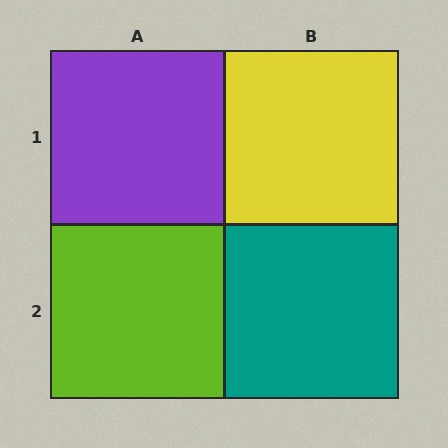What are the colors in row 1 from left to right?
Purple, yellow.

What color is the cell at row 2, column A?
Lime.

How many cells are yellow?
1 cell is yellow.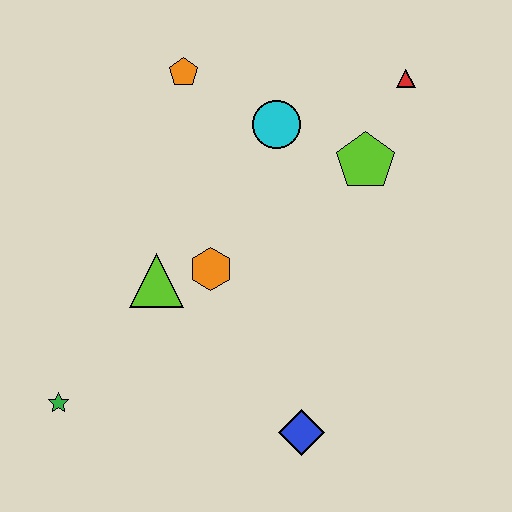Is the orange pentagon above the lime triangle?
Yes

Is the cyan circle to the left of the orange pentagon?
No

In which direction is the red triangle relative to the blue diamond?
The red triangle is above the blue diamond.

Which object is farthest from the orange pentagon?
The blue diamond is farthest from the orange pentagon.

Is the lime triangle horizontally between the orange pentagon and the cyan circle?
No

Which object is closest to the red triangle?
The lime pentagon is closest to the red triangle.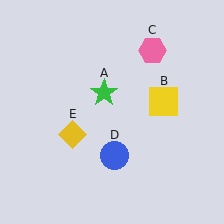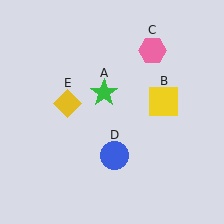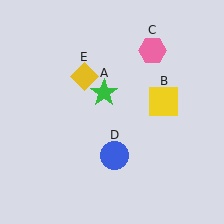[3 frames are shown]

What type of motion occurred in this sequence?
The yellow diamond (object E) rotated clockwise around the center of the scene.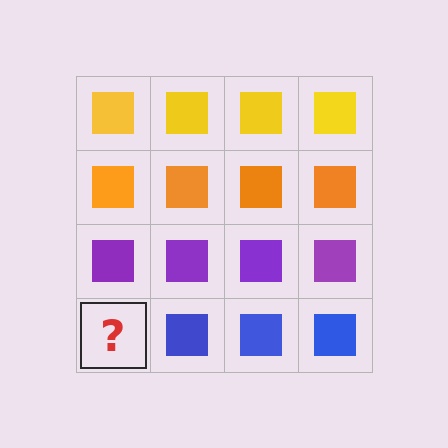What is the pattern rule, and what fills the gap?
The rule is that each row has a consistent color. The gap should be filled with a blue square.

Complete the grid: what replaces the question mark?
The question mark should be replaced with a blue square.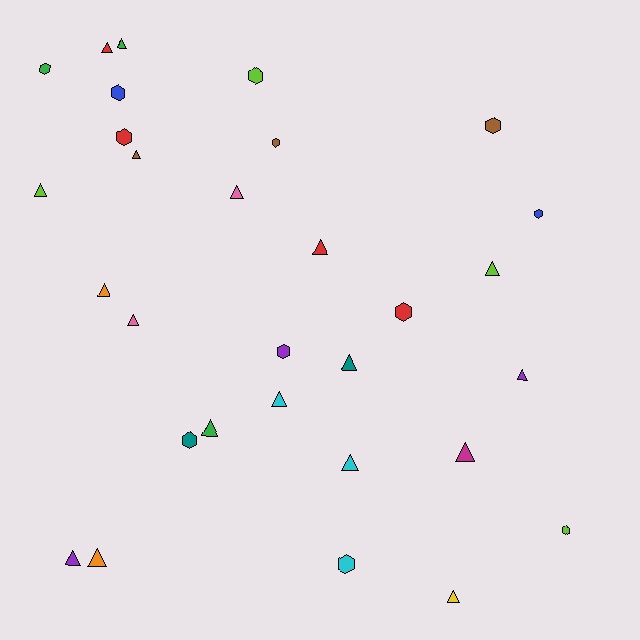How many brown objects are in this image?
There are 3 brown objects.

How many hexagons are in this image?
There are 12 hexagons.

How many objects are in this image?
There are 30 objects.